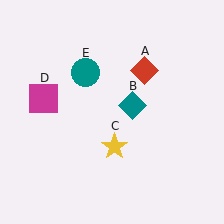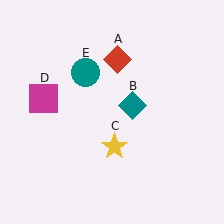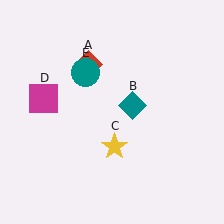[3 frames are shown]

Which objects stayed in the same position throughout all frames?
Teal diamond (object B) and yellow star (object C) and magenta square (object D) and teal circle (object E) remained stationary.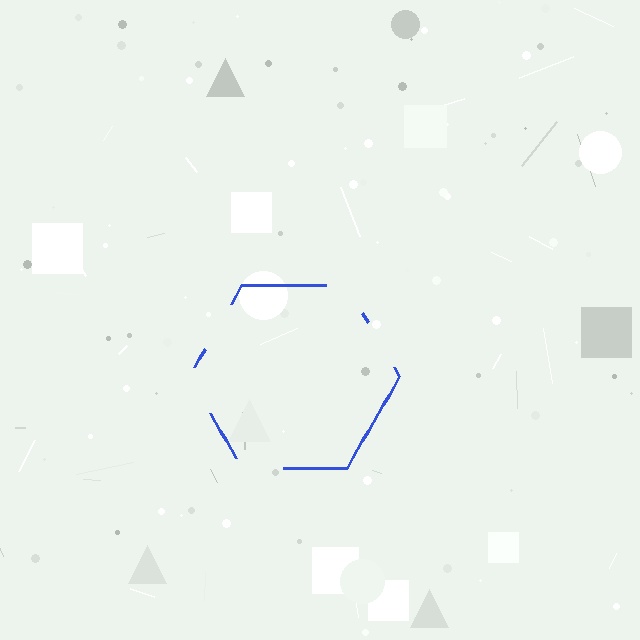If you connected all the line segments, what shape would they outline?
They would outline a hexagon.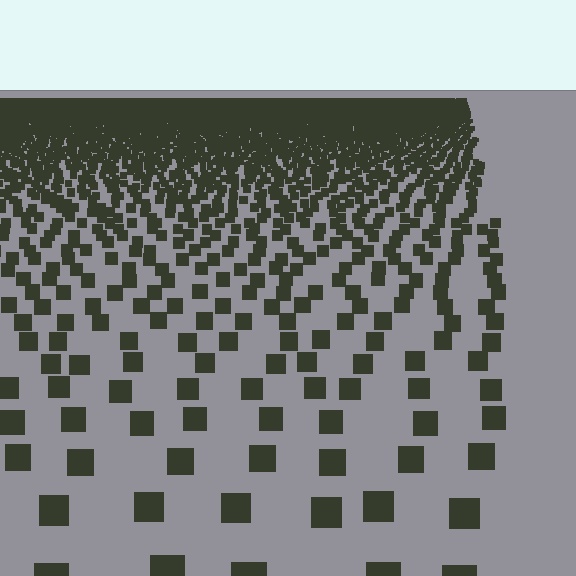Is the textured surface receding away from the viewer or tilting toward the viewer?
The surface is receding away from the viewer. Texture elements get smaller and denser toward the top.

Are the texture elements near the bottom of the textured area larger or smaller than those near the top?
Larger. Near the bottom, elements are closer to the viewer and appear at a bigger on-screen size.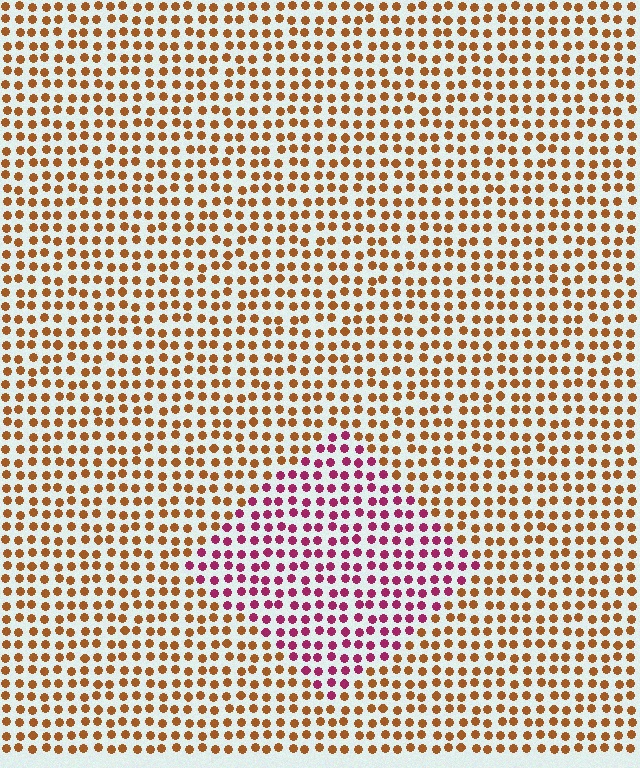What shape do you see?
I see a diamond.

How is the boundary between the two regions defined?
The boundary is defined purely by a slight shift in hue (about 57 degrees). Spacing, size, and orientation are identical on both sides.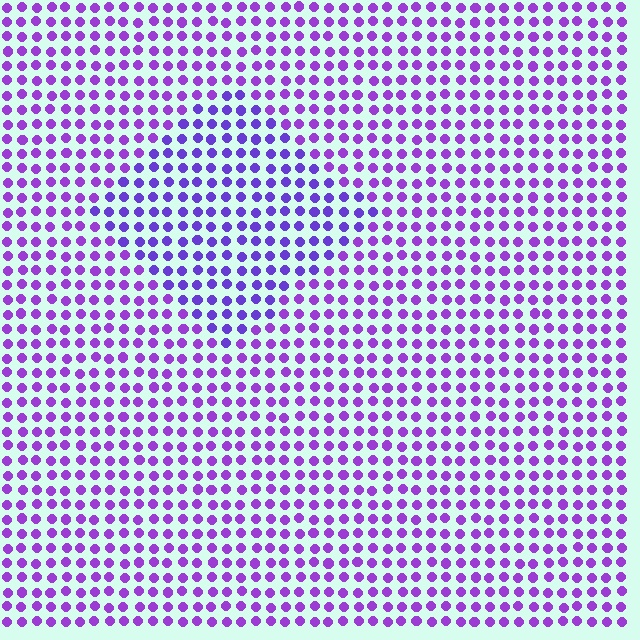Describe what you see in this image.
The image is filled with small purple elements in a uniform arrangement. A diamond-shaped region is visible where the elements are tinted to a slightly different hue, forming a subtle color boundary.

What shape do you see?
I see a diamond.